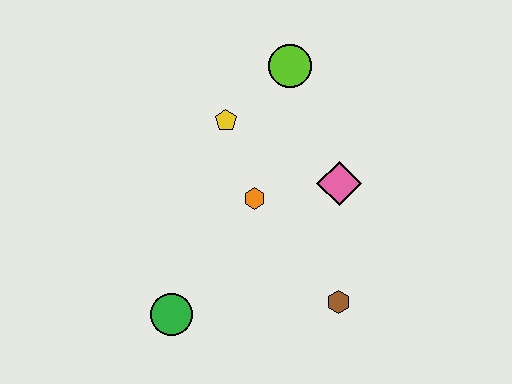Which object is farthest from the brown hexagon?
The lime circle is farthest from the brown hexagon.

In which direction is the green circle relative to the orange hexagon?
The green circle is below the orange hexagon.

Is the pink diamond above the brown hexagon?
Yes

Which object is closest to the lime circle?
The yellow pentagon is closest to the lime circle.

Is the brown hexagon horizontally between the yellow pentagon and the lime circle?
No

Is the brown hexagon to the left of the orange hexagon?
No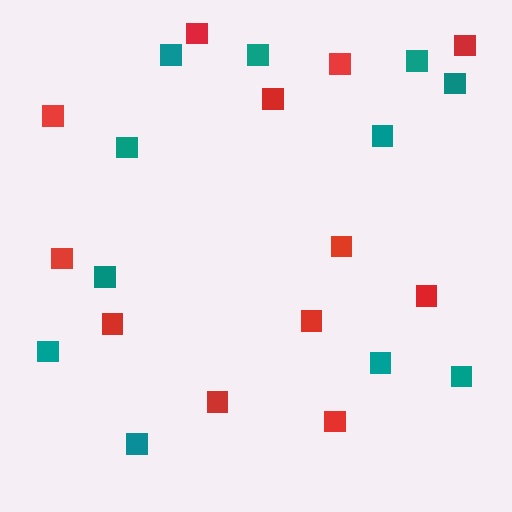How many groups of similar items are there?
There are 2 groups: one group of red squares (12) and one group of teal squares (11).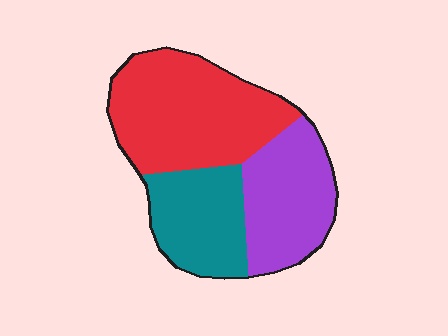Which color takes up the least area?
Teal, at roughly 25%.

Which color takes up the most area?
Red, at roughly 45%.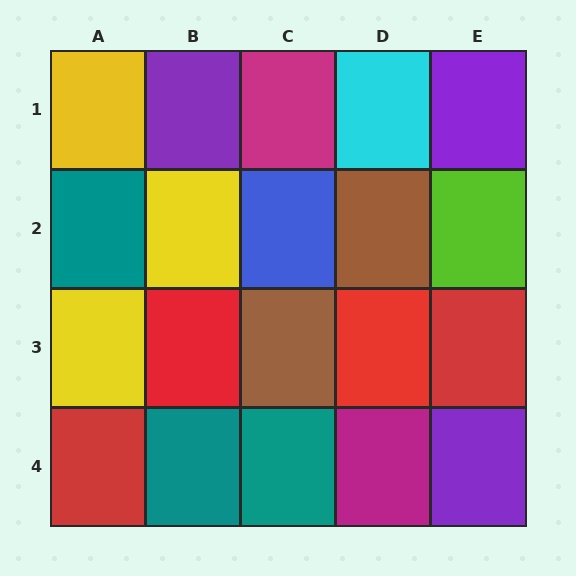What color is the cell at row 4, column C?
Teal.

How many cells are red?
4 cells are red.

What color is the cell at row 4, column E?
Purple.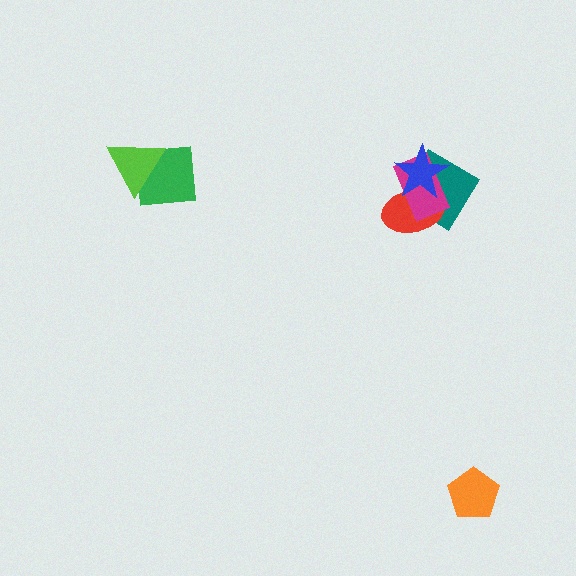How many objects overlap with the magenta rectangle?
3 objects overlap with the magenta rectangle.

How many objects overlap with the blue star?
3 objects overlap with the blue star.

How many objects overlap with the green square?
1 object overlaps with the green square.